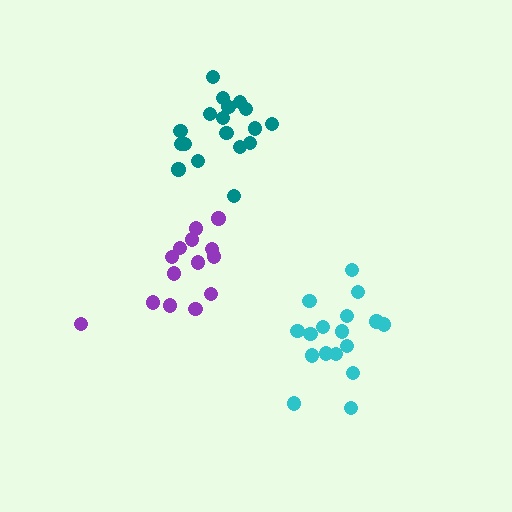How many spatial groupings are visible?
There are 3 spatial groupings.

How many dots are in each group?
Group 1: 14 dots, Group 2: 18 dots, Group 3: 17 dots (49 total).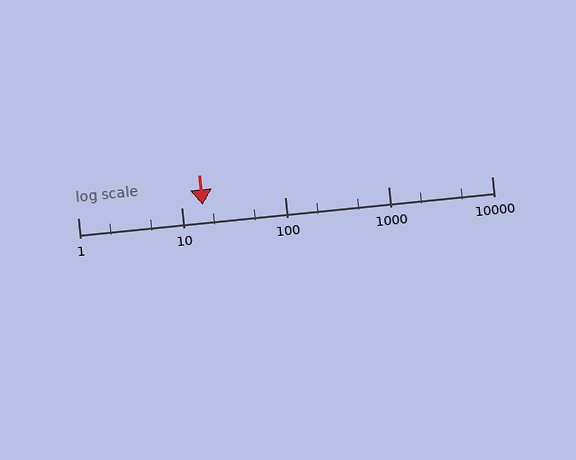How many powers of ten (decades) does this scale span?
The scale spans 4 decades, from 1 to 10000.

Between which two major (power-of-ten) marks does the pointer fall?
The pointer is between 10 and 100.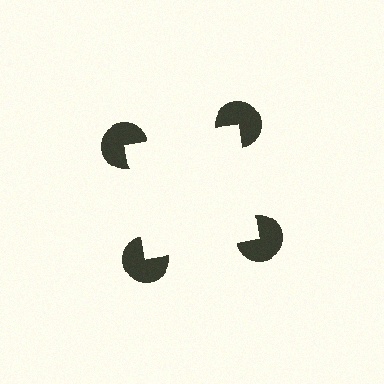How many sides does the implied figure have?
4 sides.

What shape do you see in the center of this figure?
An illusory square — its edges are inferred from the aligned wedge cuts in the pac-man discs, not physically drawn.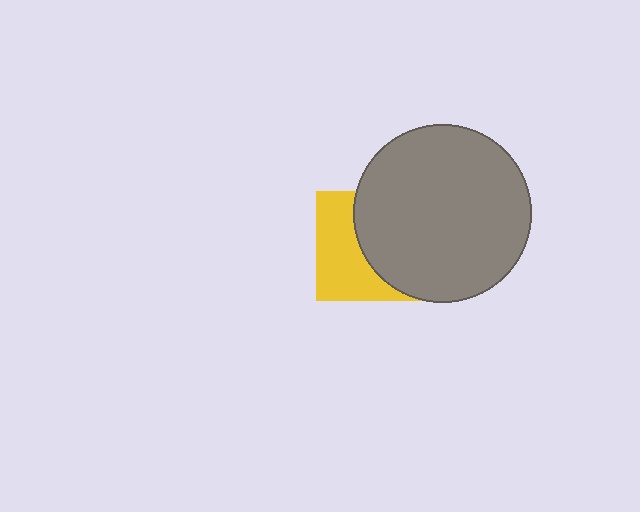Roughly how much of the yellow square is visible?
About half of it is visible (roughly 48%).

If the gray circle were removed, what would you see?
You would see the complete yellow square.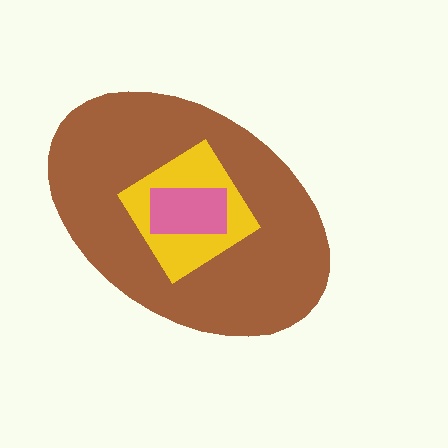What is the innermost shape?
The pink rectangle.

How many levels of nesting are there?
3.